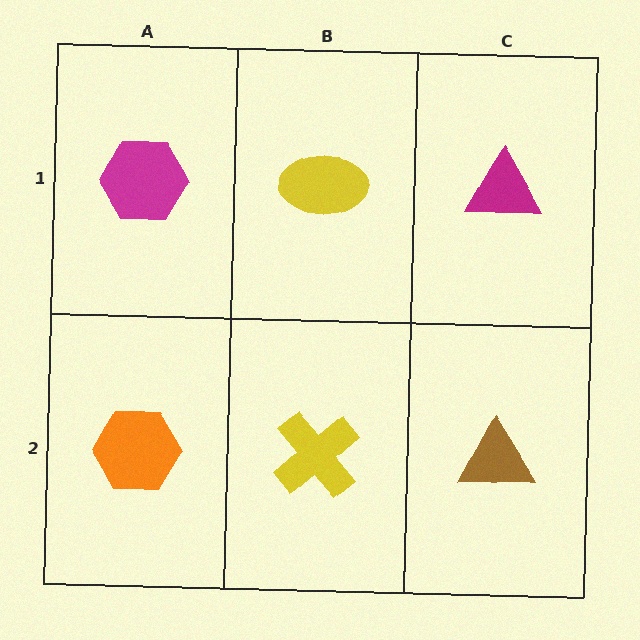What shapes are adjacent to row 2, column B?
A yellow ellipse (row 1, column B), an orange hexagon (row 2, column A), a brown triangle (row 2, column C).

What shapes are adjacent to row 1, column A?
An orange hexagon (row 2, column A), a yellow ellipse (row 1, column B).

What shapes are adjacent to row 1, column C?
A brown triangle (row 2, column C), a yellow ellipse (row 1, column B).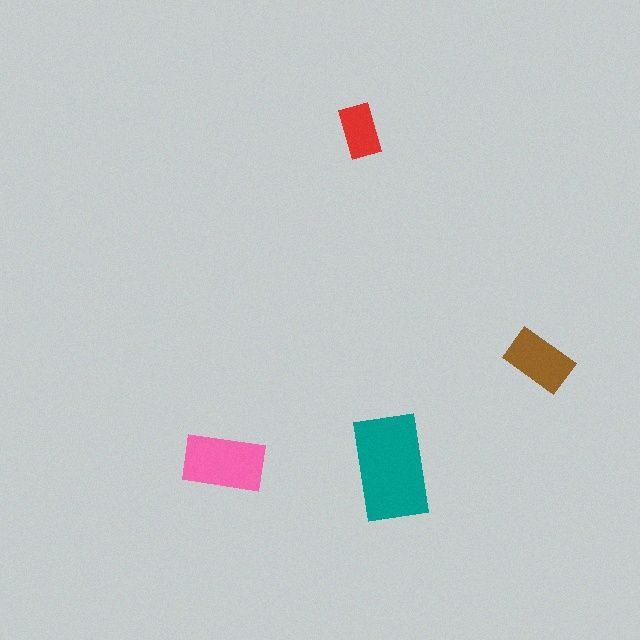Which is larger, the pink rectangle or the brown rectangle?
The pink one.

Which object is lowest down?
The teal rectangle is bottommost.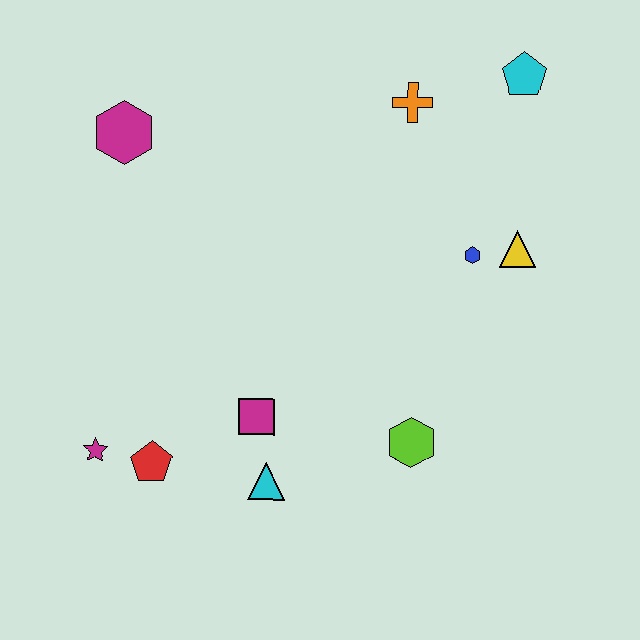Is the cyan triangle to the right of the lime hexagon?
No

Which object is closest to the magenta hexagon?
The orange cross is closest to the magenta hexagon.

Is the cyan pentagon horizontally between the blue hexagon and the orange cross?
No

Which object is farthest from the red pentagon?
The cyan pentagon is farthest from the red pentagon.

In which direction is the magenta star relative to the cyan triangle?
The magenta star is to the left of the cyan triangle.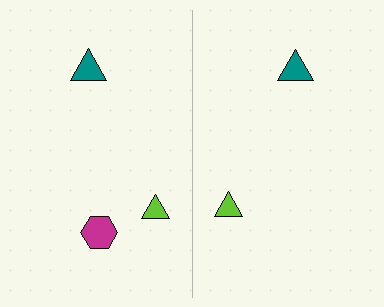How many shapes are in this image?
There are 5 shapes in this image.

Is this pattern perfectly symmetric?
No, the pattern is not perfectly symmetric. A magenta hexagon is missing from the right side.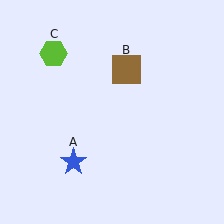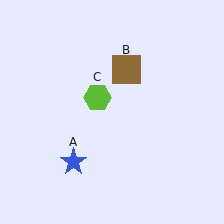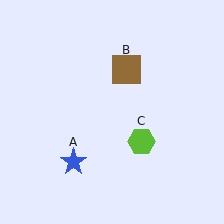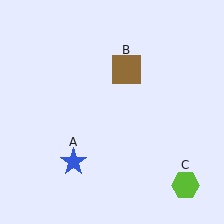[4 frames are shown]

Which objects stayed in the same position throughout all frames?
Blue star (object A) and brown square (object B) remained stationary.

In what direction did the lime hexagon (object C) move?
The lime hexagon (object C) moved down and to the right.